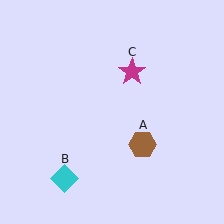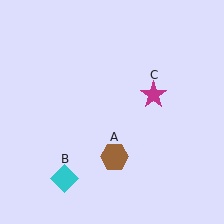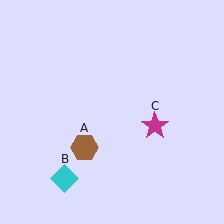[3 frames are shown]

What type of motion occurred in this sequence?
The brown hexagon (object A), magenta star (object C) rotated clockwise around the center of the scene.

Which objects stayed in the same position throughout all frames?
Cyan diamond (object B) remained stationary.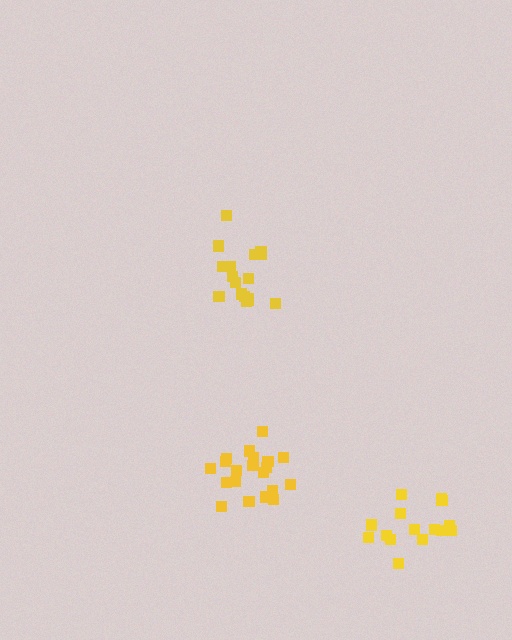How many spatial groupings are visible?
There are 3 spatial groupings.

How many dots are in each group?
Group 1: 20 dots, Group 2: 15 dots, Group 3: 17 dots (52 total).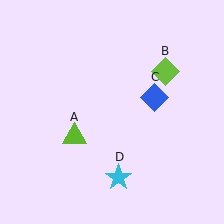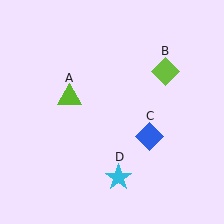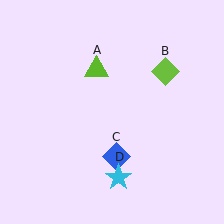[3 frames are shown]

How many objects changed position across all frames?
2 objects changed position: lime triangle (object A), blue diamond (object C).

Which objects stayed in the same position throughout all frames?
Lime diamond (object B) and cyan star (object D) remained stationary.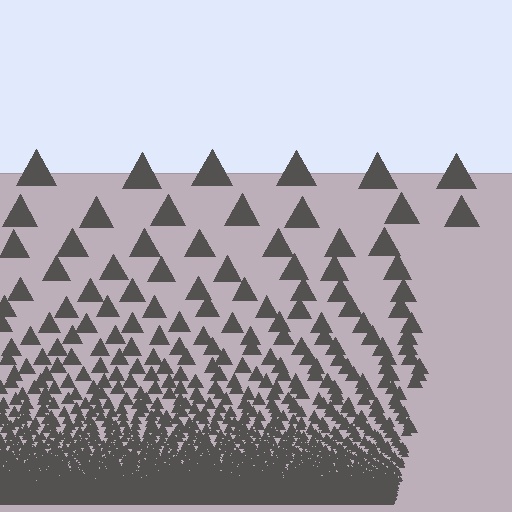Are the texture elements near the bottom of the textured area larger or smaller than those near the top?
Smaller. The gradient is inverted — elements near the bottom are smaller and denser.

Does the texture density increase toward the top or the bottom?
Density increases toward the bottom.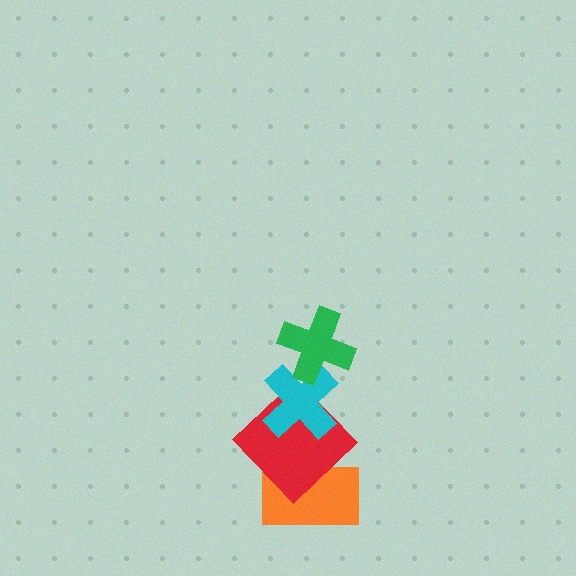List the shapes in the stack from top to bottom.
From top to bottom: the green cross, the cyan cross, the red diamond, the orange rectangle.